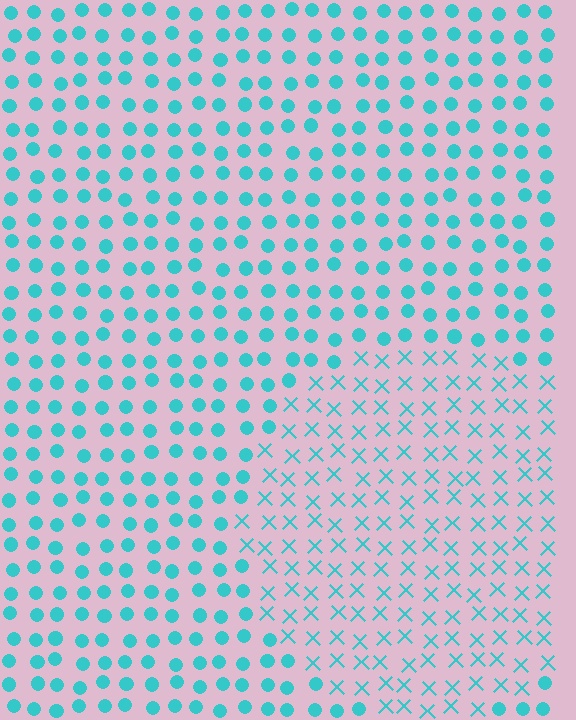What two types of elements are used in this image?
The image uses X marks inside the circle region and circles outside it.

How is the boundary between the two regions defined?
The boundary is defined by a change in element shape: X marks inside vs. circles outside. All elements share the same color and spacing.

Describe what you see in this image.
The image is filled with small cyan elements arranged in a uniform grid. A circle-shaped region contains X marks, while the surrounding area contains circles. The boundary is defined purely by the change in element shape.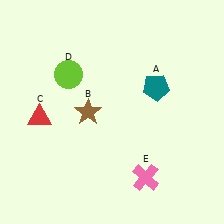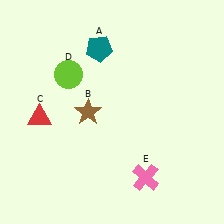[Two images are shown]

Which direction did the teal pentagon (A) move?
The teal pentagon (A) moved left.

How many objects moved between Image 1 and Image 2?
1 object moved between the two images.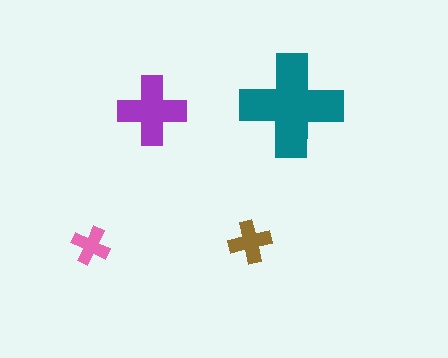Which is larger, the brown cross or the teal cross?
The teal one.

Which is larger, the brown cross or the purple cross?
The purple one.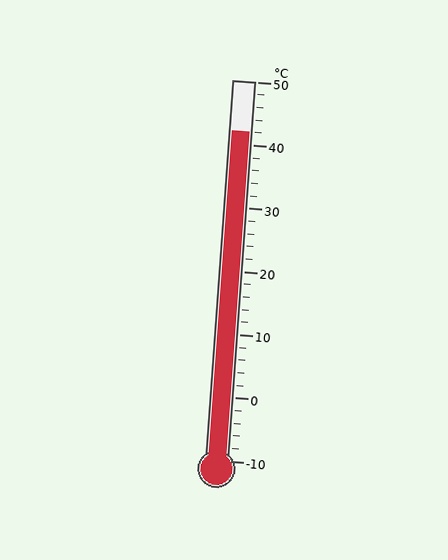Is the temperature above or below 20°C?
The temperature is above 20°C.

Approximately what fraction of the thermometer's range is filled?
The thermometer is filled to approximately 85% of its range.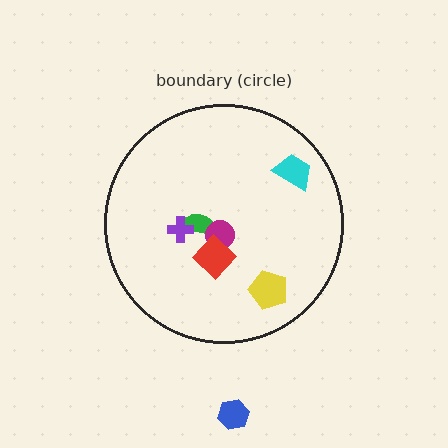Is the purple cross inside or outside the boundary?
Inside.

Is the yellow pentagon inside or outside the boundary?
Inside.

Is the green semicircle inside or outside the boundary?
Inside.